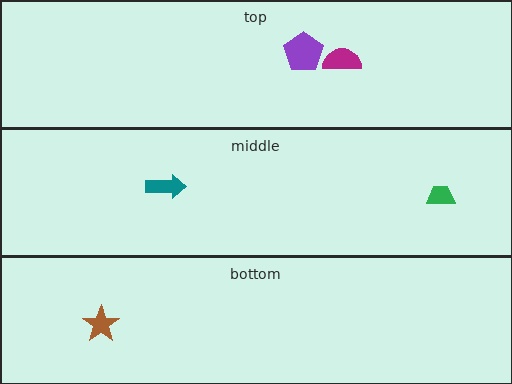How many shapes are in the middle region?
2.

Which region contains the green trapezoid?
The middle region.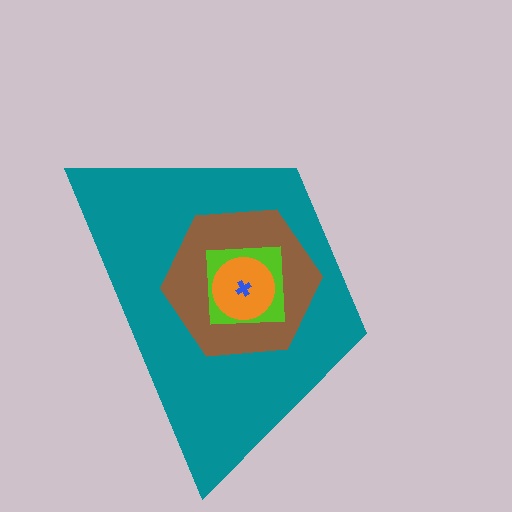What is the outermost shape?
The teal trapezoid.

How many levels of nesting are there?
5.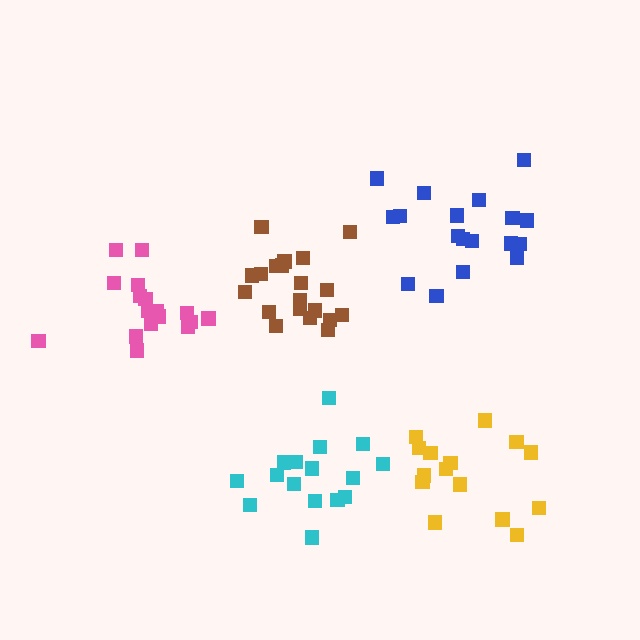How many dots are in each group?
Group 1: 20 dots, Group 2: 17 dots, Group 3: 18 dots, Group 4: 15 dots, Group 5: 17 dots (87 total).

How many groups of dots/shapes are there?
There are 5 groups.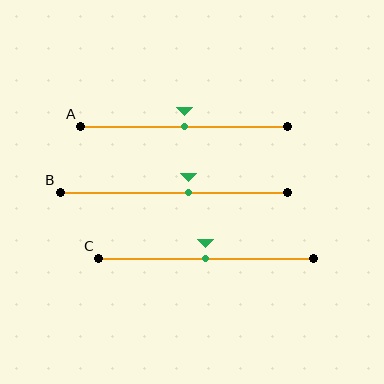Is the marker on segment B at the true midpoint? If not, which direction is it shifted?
No, the marker on segment B is shifted to the right by about 7% of the segment length.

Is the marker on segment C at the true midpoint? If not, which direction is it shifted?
Yes, the marker on segment C is at the true midpoint.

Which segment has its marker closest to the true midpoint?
Segment A has its marker closest to the true midpoint.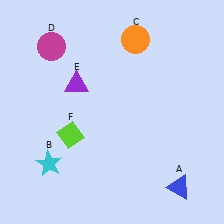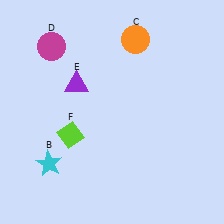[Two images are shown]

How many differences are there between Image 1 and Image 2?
There is 1 difference between the two images.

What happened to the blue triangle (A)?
The blue triangle (A) was removed in Image 2. It was in the bottom-right area of Image 1.